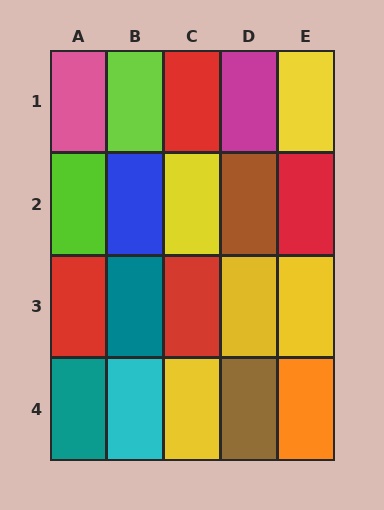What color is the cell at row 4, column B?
Cyan.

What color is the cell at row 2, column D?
Brown.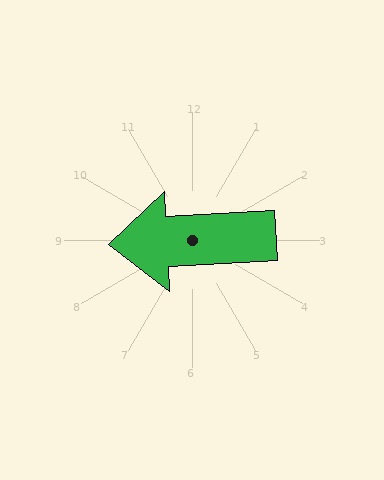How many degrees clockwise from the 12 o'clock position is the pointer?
Approximately 267 degrees.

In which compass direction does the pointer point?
West.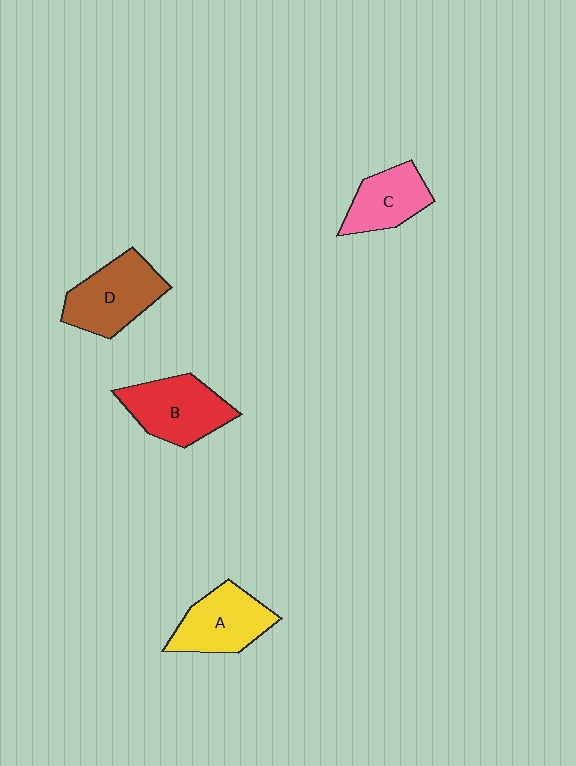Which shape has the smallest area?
Shape C (pink).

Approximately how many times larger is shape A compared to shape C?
Approximately 1.2 times.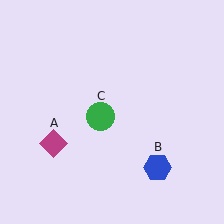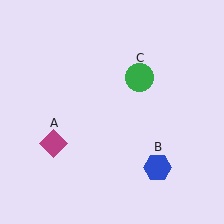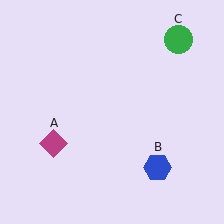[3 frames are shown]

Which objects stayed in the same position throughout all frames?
Magenta diamond (object A) and blue hexagon (object B) remained stationary.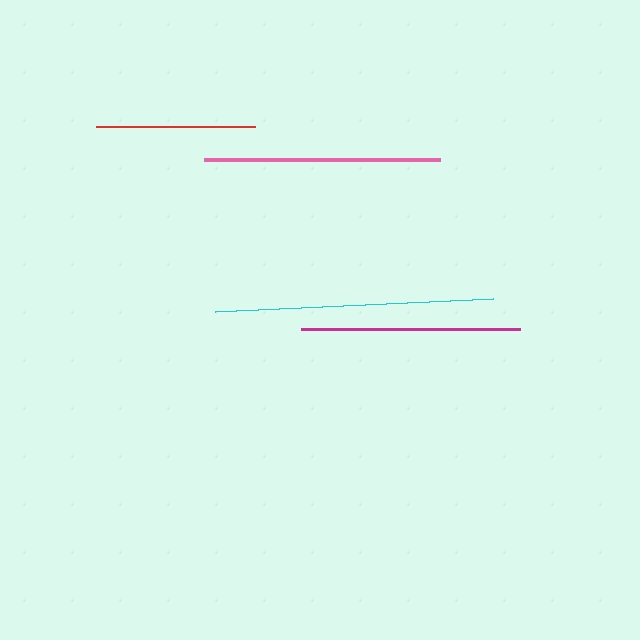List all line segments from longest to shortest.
From longest to shortest: cyan, pink, magenta, red.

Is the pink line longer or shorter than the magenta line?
The pink line is longer than the magenta line.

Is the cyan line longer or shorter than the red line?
The cyan line is longer than the red line.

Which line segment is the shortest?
The red line is the shortest at approximately 158 pixels.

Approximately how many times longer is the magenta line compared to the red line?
The magenta line is approximately 1.4 times the length of the red line.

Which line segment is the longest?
The cyan line is the longest at approximately 279 pixels.